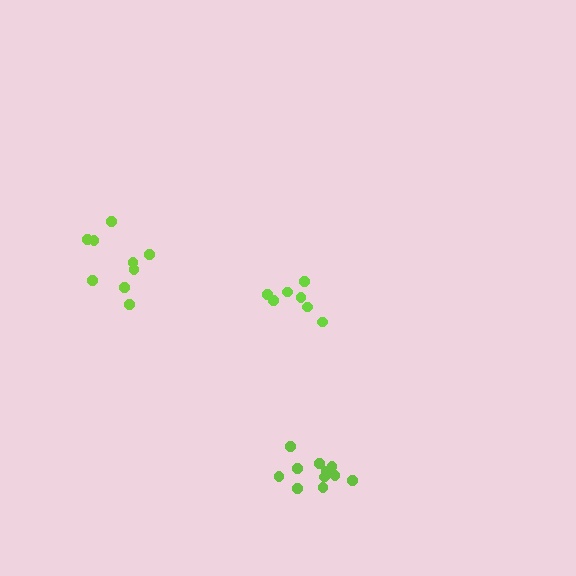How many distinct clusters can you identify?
There are 3 distinct clusters.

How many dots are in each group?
Group 1: 7 dots, Group 2: 9 dots, Group 3: 11 dots (27 total).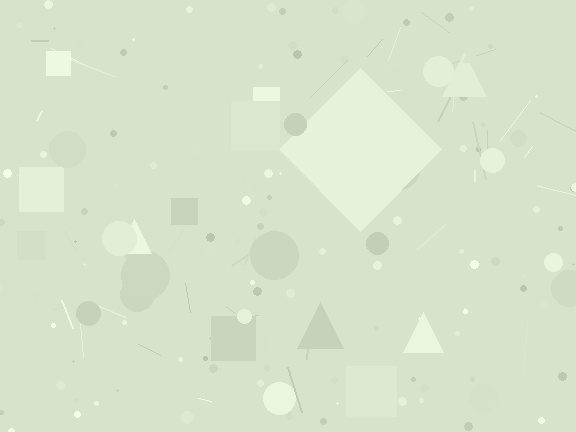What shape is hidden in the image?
A diamond is hidden in the image.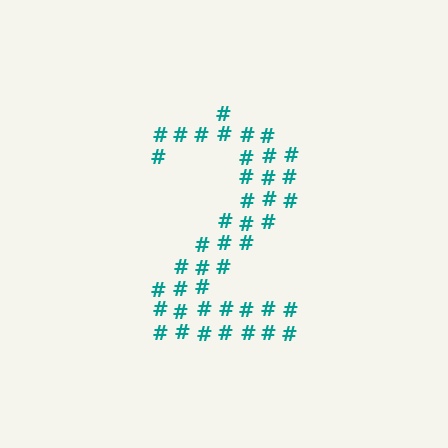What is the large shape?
The large shape is the digit 2.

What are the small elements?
The small elements are hash symbols.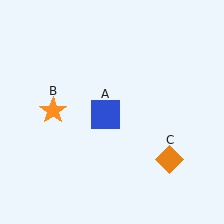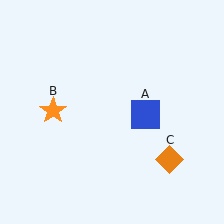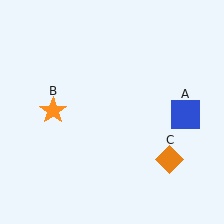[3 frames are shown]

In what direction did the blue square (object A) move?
The blue square (object A) moved right.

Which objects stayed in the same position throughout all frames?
Orange star (object B) and orange diamond (object C) remained stationary.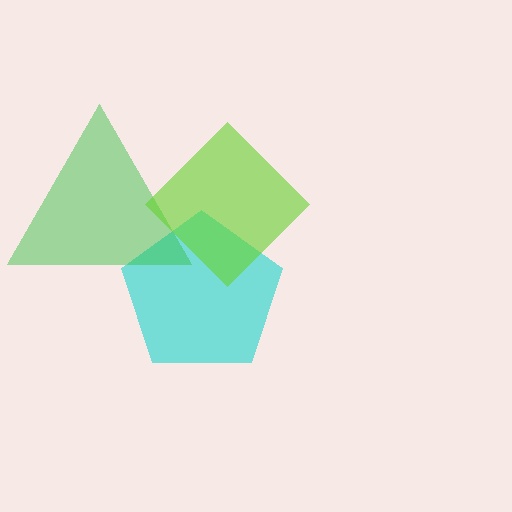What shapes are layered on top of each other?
The layered shapes are: a cyan pentagon, a green triangle, a lime diamond.